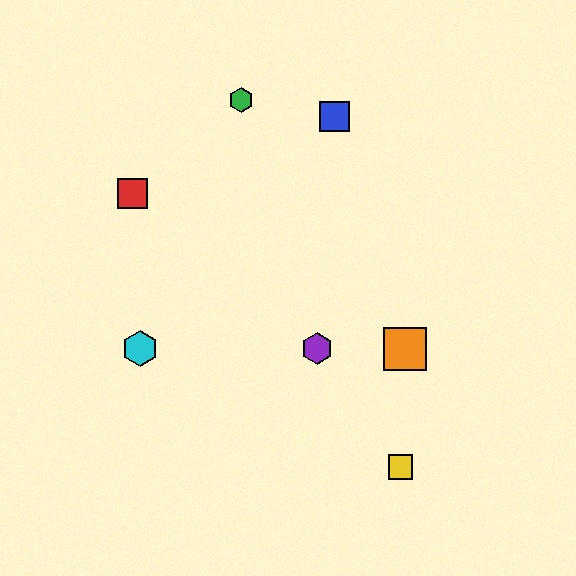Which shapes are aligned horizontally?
The purple hexagon, the orange square, the cyan hexagon are aligned horizontally.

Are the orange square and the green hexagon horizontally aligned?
No, the orange square is at y≈349 and the green hexagon is at y≈100.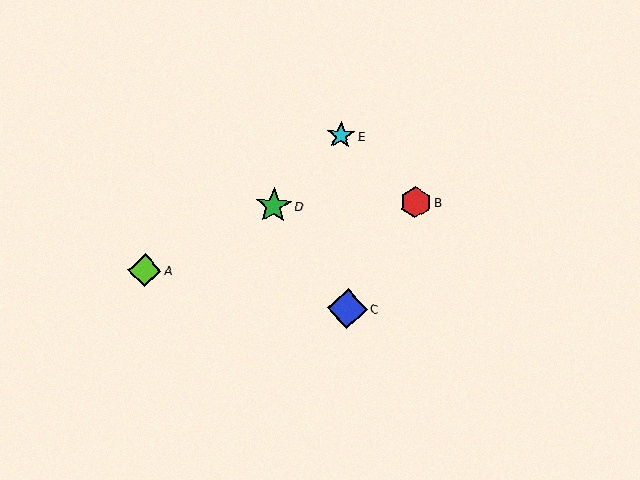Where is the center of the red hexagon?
The center of the red hexagon is at (416, 202).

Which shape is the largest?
The blue diamond (labeled C) is the largest.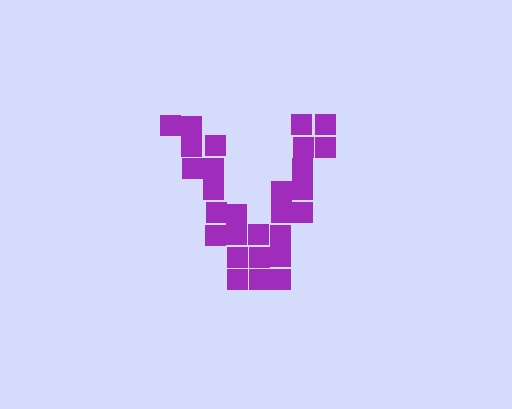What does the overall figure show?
The overall figure shows the letter V.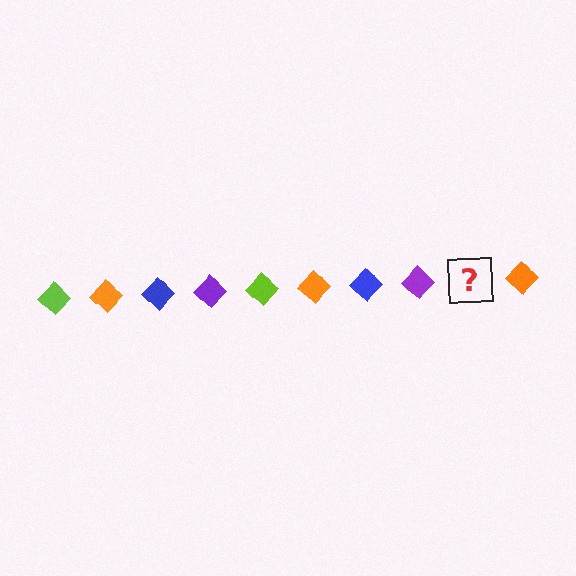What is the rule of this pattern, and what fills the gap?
The rule is that the pattern cycles through lime, orange, blue, purple diamonds. The gap should be filled with a lime diamond.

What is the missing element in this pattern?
The missing element is a lime diamond.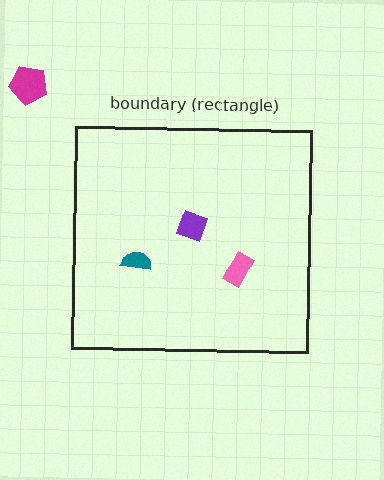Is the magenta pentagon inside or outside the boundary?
Outside.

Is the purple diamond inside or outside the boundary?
Inside.